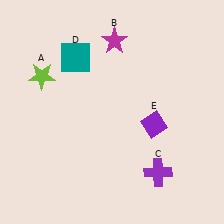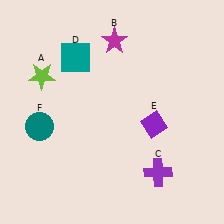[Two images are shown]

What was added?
A teal circle (F) was added in Image 2.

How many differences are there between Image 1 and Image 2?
There is 1 difference between the two images.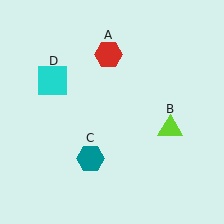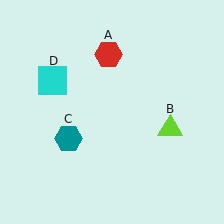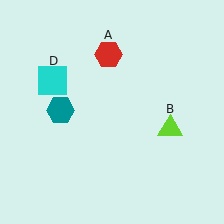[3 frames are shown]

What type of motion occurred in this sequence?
The teal hexagon (object C) rotated clockwise around the center of the scene.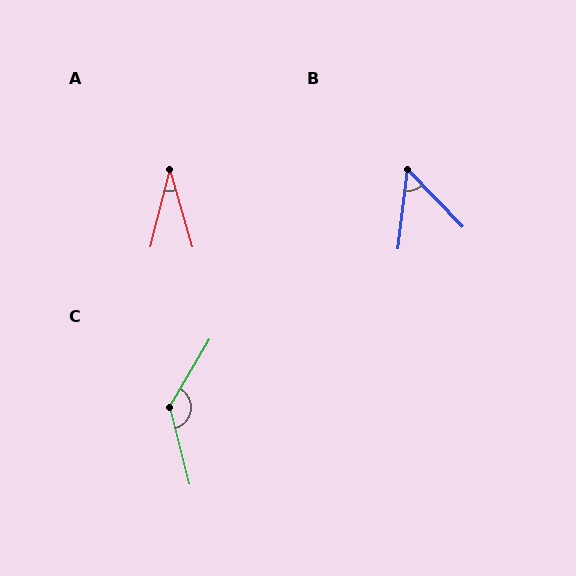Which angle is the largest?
C, at approximately 135 degrees.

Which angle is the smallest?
A, at approximately 30 degrees.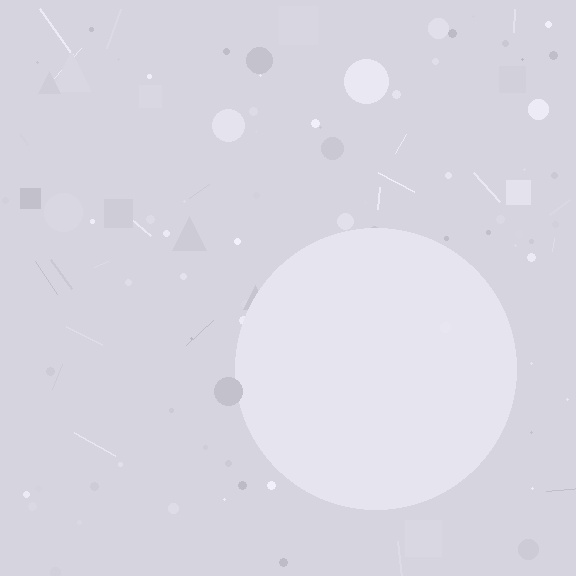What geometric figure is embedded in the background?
A circle is embedded in the background.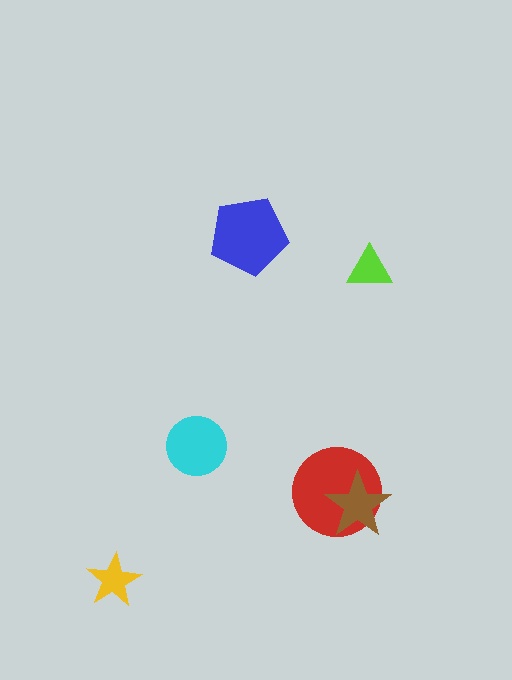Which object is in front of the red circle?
The brown star is in front of the red circle.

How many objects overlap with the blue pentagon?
0 objects overlap with the blue pentagon.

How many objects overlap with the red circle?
1 object overlaps with the red circle.